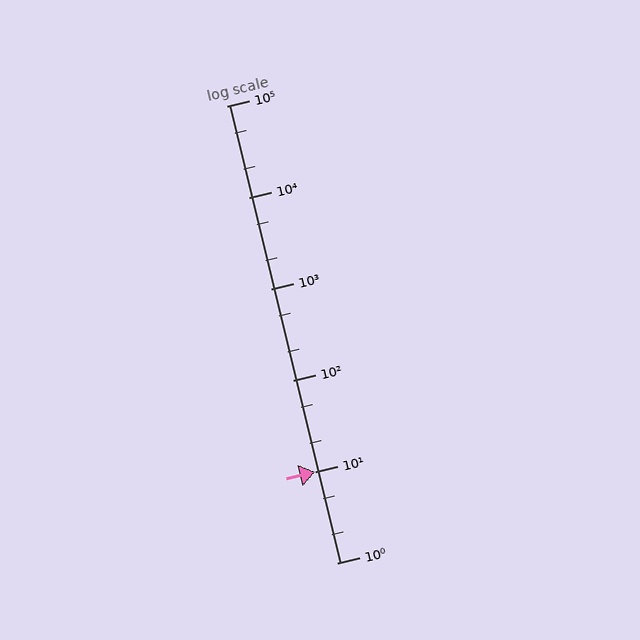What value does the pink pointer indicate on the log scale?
The pointer indicates approximately 10.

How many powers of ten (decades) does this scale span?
The scale spans 5 decades, from 1 to 100000.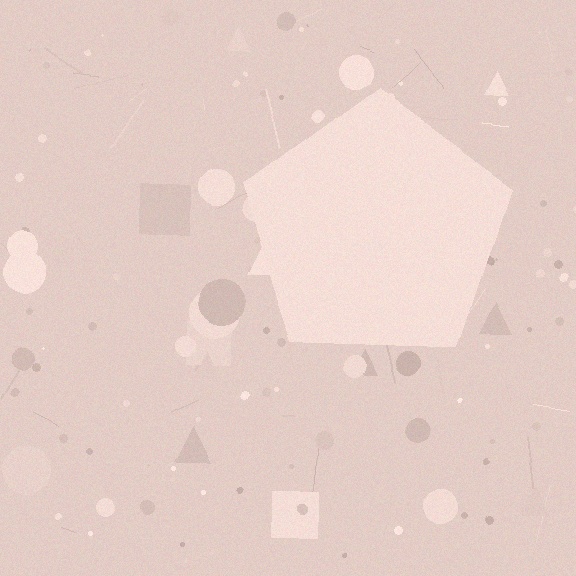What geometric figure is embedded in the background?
A pentagon is embedded in the background.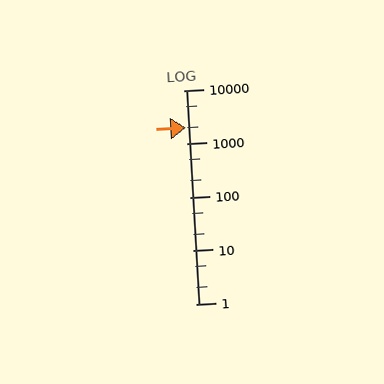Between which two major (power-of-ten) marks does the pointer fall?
The pointer is between 1000 and 10000.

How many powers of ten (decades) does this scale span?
The scale spans 4 decades, from 1 to 10000.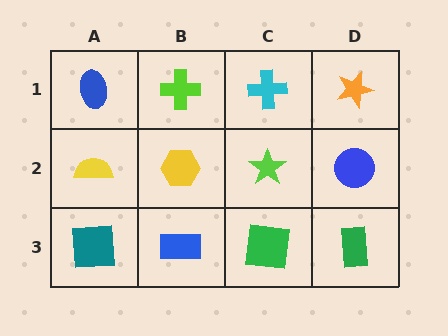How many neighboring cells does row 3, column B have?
3.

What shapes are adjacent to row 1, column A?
A yellow semicircle (row 2, column A), a lime cross (row 1, column B).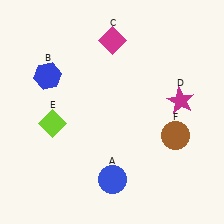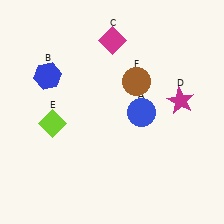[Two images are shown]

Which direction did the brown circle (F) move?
The brown circle (F) moved up.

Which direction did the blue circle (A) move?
The blue circle (A) moved up.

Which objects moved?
The objects that moved are: the blue circle (A), the brown circle (F).